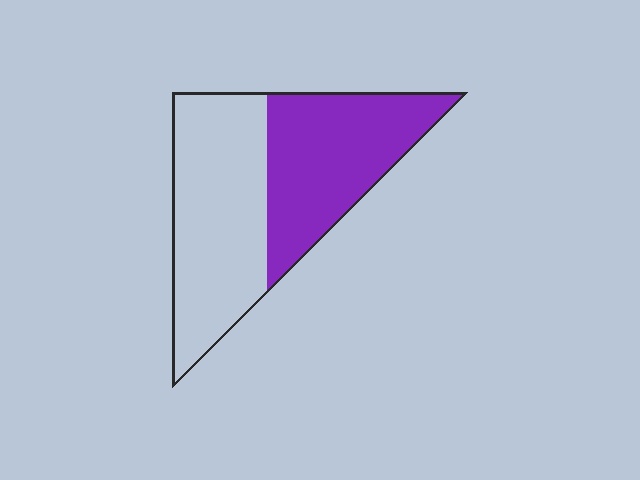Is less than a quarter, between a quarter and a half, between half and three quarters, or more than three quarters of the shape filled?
Between a quarter and a half.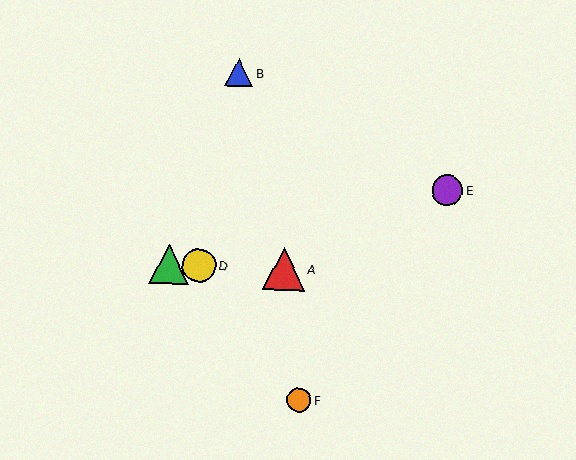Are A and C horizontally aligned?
Yes, both are at y≈269.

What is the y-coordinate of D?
Object D is at y≈265.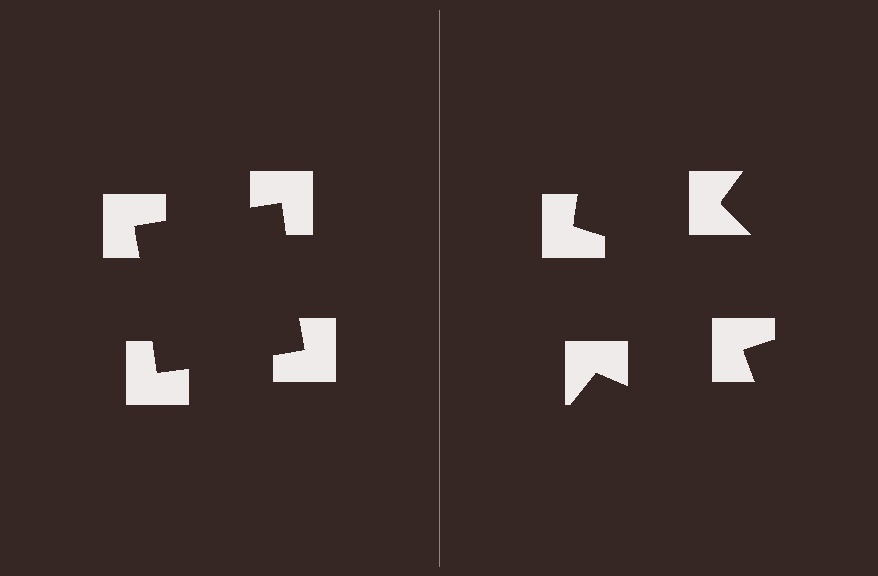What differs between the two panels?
The notched squares are positioned identically on both sides; only the wedge orientations differ. On the left they align to a square; on the right they are misaligned.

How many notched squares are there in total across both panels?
8 — 4 on each side.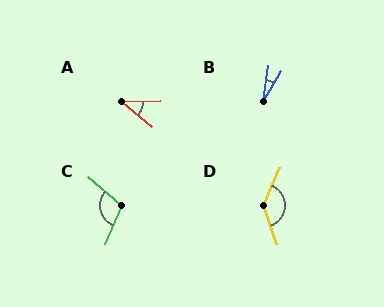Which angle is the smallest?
B, at approximately 21 degrees.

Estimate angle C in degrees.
Approximately 107 degrees.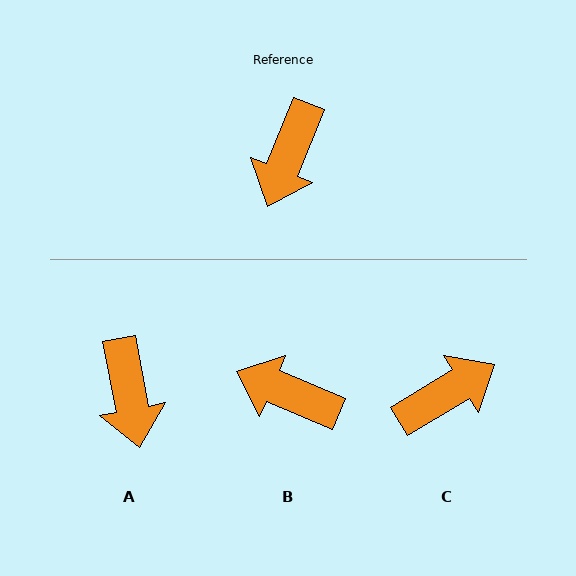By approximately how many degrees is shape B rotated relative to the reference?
Approximately 91 degrees clockwise.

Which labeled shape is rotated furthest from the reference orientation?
C, about 143 degrees away.